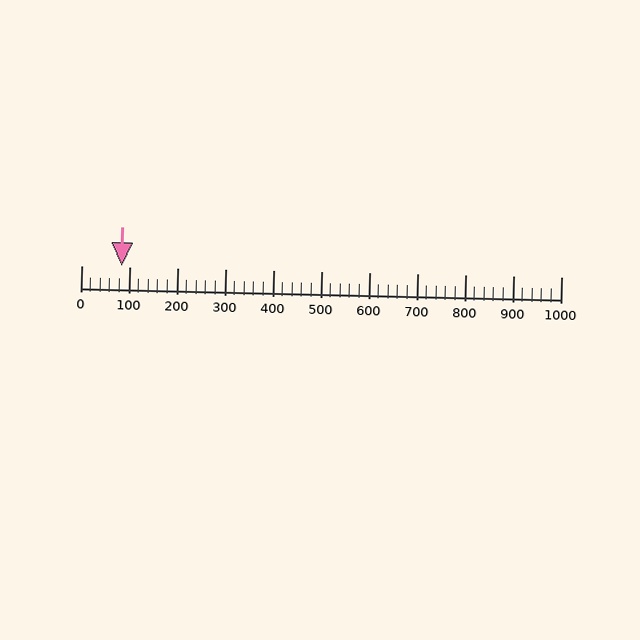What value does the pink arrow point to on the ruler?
The pink arrow points to approximately 84.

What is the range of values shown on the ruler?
The ruler shows values from 0 to 1000.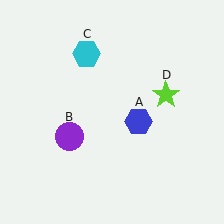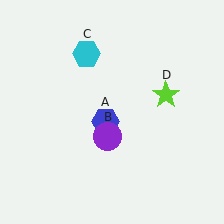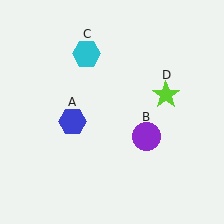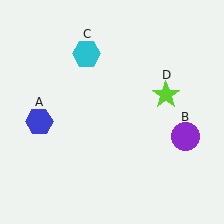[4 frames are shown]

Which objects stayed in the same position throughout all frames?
Cyan hexagon (object C) and lime star (object D) remained stationary.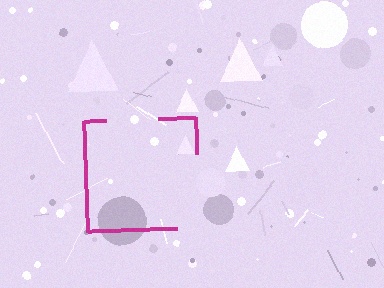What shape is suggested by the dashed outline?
The dashed outline suggests a square.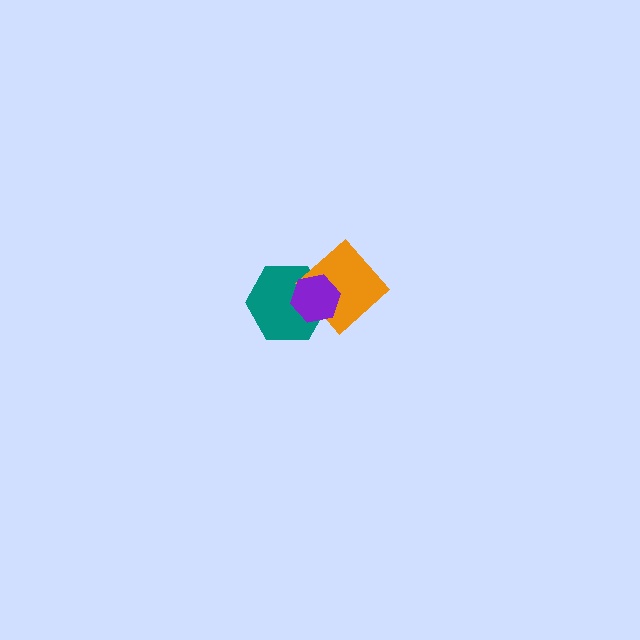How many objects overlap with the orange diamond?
2 objects overlap with the orange diamond.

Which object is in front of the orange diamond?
The purple hexagon is in front of the orange diamond.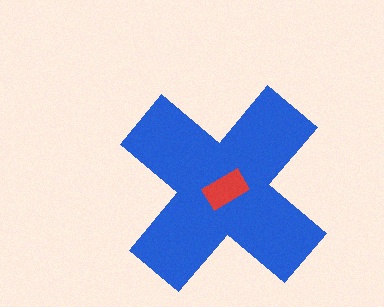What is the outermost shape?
The blue cross.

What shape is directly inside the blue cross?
The red rectangle.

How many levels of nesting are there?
2.